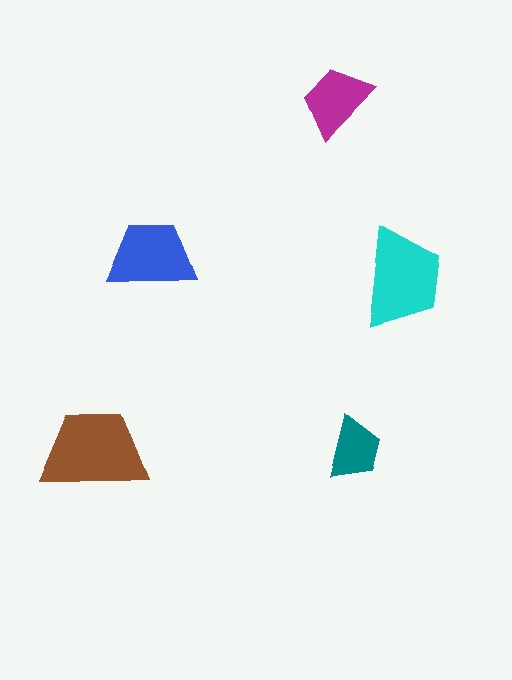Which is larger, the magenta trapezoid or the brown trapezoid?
The brown one.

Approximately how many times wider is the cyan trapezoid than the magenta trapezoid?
About 1.5 times wider.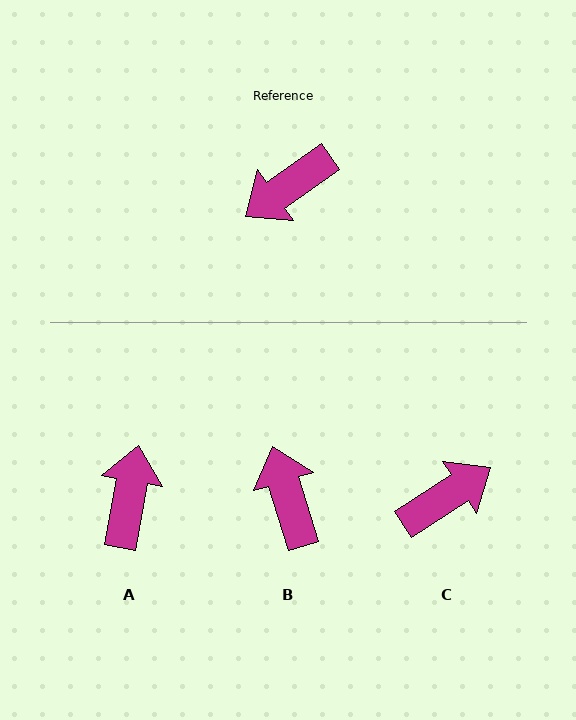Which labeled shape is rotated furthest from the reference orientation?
C, about 178 degrees away.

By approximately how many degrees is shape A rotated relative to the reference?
Approximately 135 degrees clockwise.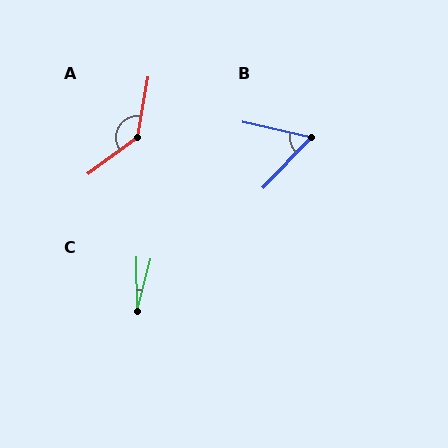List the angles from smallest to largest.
C (15°), B (59°), A (136°).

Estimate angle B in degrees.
Approximately 59 degrees.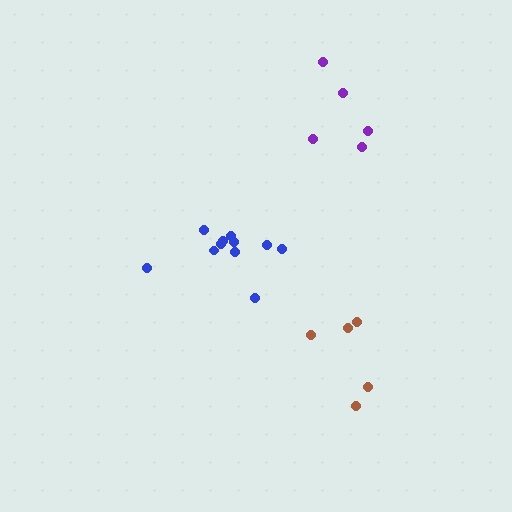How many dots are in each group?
Group 1: 11 dots, Group 2: 5 dots, Group 3: 5 dots (21 total).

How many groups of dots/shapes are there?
There are 3 groups.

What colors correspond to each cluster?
The clusters are colored: blue, brown, purple.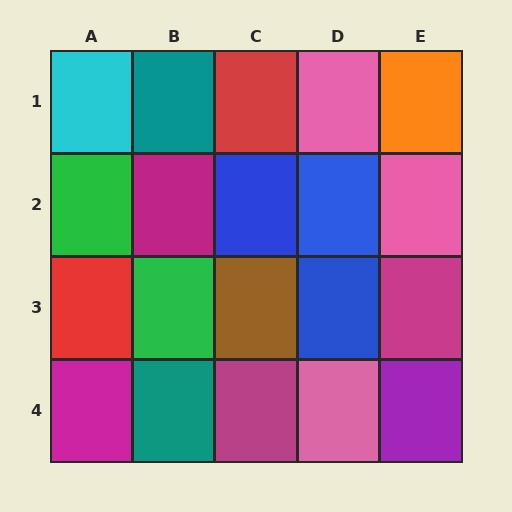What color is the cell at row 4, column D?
Pink.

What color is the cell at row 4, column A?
Magenta.